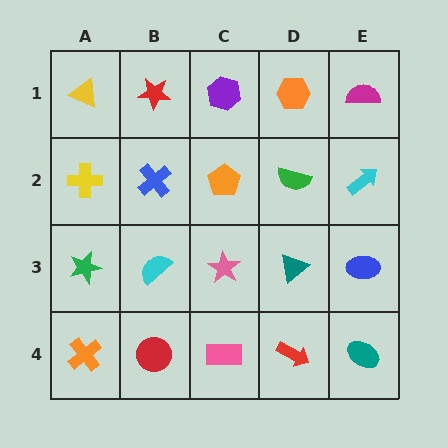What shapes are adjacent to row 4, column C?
A pink star (row 3, column C), a red circle (row 4, column B), a red arrow (row 4, column D).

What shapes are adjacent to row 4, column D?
A teal triangle (row 3, column D), a pink rectangle (row 4, column C), a teal ellipse (row 4, column E).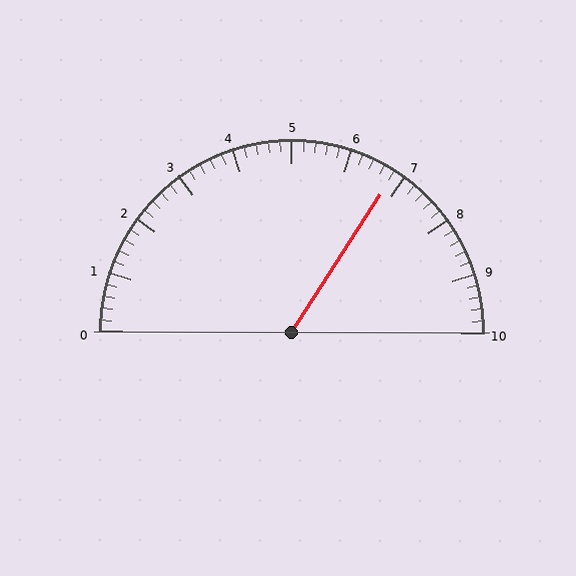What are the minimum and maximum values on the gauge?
The gauge ranges from 0 to 10.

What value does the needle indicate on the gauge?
The needle indicates approximately 6.8.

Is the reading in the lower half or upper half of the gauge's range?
The reading is in the upper half of the range (0 to 10).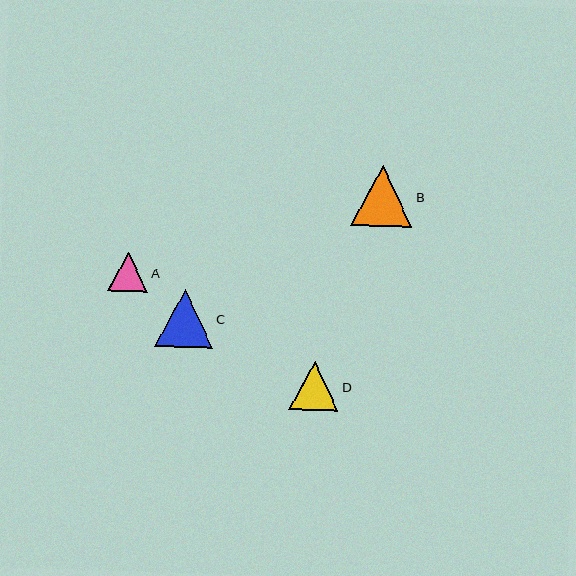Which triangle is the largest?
Triangle B is the largest with a size of approximately 62 pixels.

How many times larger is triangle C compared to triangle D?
Triangle C is approximately 1.2 times the size of triangle D.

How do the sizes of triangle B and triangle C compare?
Triangle B and triangle C are approximately the same size.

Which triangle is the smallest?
Triangle A is the smallest with a size of approximately 40 pixels.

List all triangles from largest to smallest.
From largest to smallest: B, C, D, A.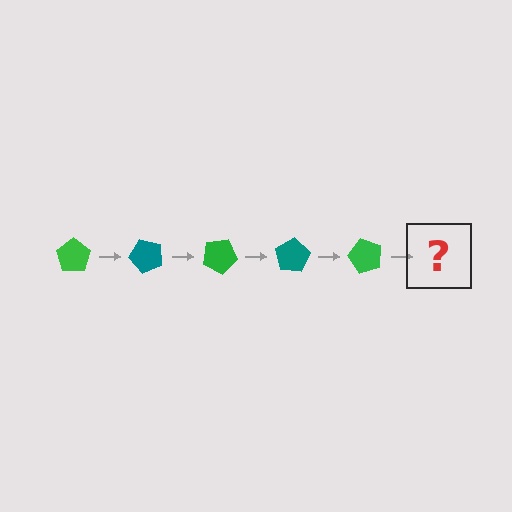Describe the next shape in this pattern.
It should be a teal pentagon, rotated 250 degrees from the start.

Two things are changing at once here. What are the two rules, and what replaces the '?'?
The two rules are that it rotates 50 degrees each step and the color cycles through green and teal. The '?' should be a teal pentagon, rotated 250 degrees from the start.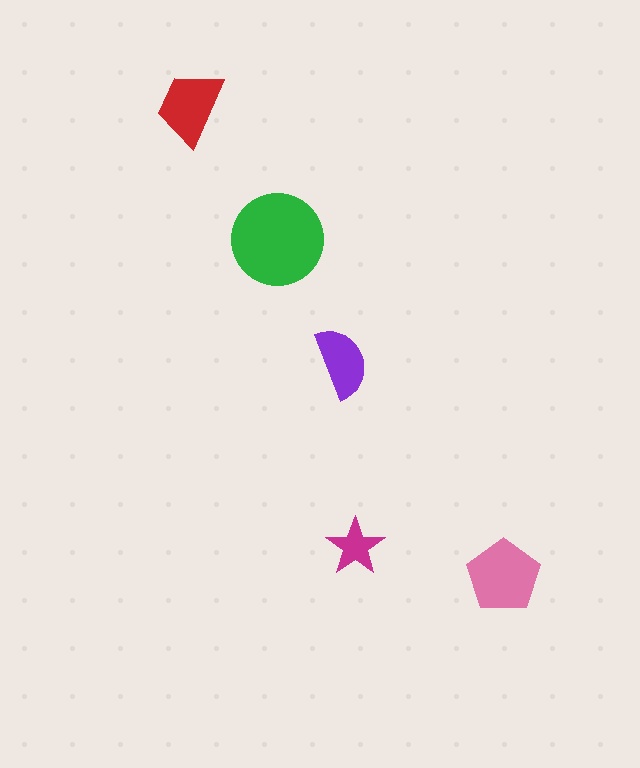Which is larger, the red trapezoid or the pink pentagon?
The pink pentagon.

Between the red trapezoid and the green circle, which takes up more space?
The green circle.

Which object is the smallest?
The magenta star.